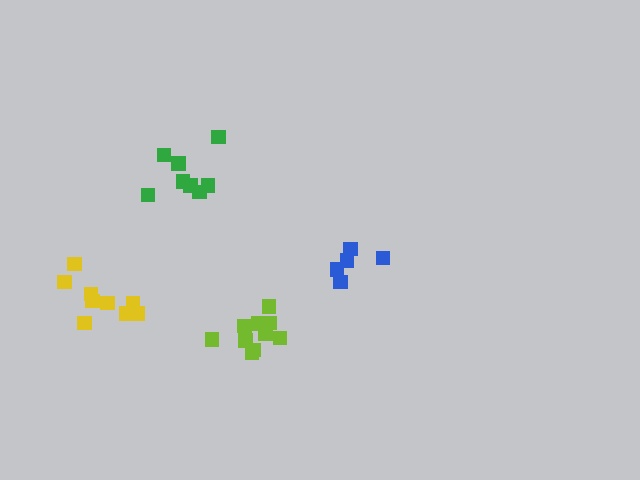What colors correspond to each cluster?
The clusters are colored: lime, yellow, blue, green.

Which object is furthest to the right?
The blue cluster is rightmost.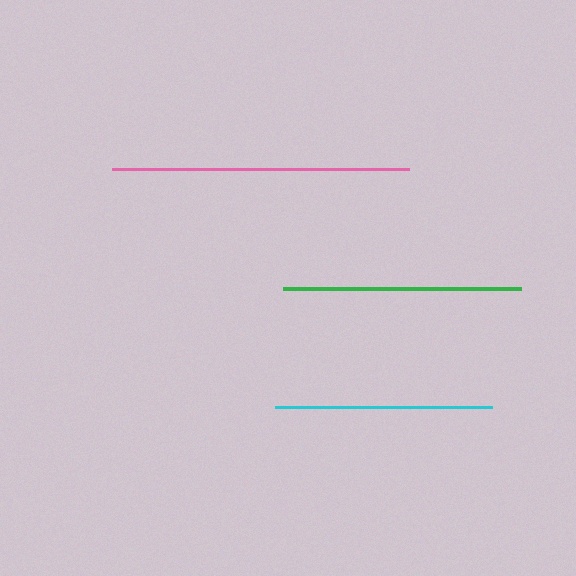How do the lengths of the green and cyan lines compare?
The green and cyan lines are approximately the same length.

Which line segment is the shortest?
The cyan line is the shortest at approximately 218 pixels.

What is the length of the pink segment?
The pink segment is approximately 297 pixels long.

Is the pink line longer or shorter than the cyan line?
The pink line is longer than the cyan line.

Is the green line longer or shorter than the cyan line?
The green line is longer than the cyan line.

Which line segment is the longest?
The pink line is the longest at approximately 297 pixels.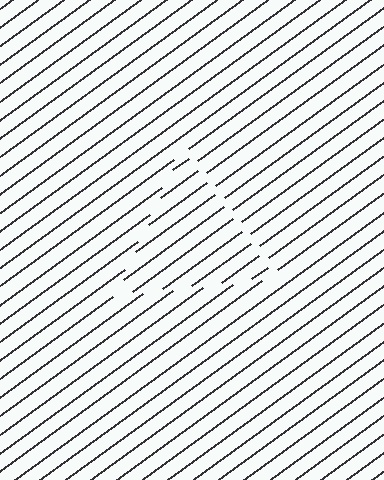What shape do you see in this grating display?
An illusory triangle. The interior of the shape contains the same grating, shifted by half a period — the contour is defined by the phase discontinuity where line-ends from the inner and outer gratings abut.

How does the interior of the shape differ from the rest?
The interior of the shape contains the same grating, shifted by half a period — the contour is defined by the phase discontinuity where line-ends from the inner and outer gratings abut.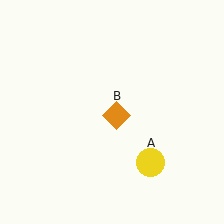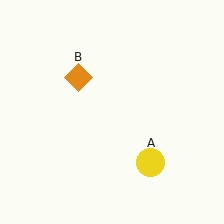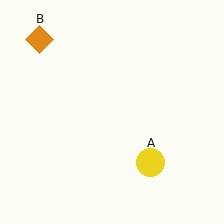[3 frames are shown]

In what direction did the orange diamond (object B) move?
The orange diamond (object B) moved up and to the left.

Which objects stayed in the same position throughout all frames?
Yellow circle (object A) remained stationary.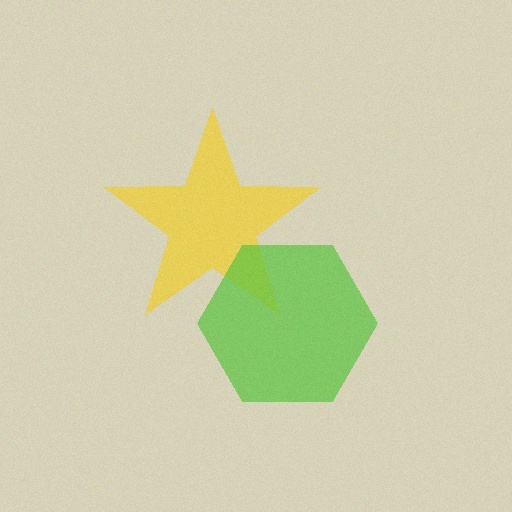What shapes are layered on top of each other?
The layered shapes are: a yellow star, a lime hexagon.